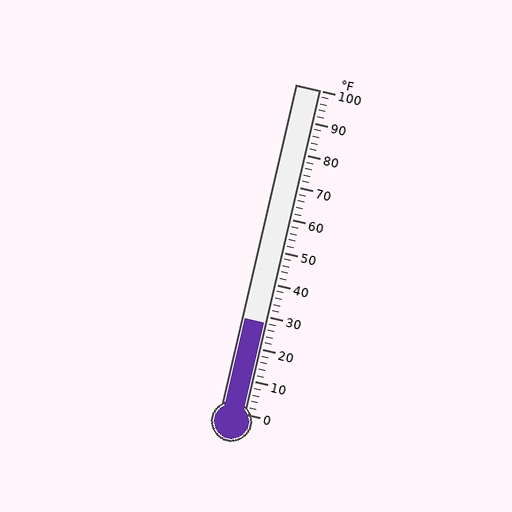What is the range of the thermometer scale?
The thermometer scale ranges from 0°F to 100°F.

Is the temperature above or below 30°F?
The temperature is below 30°F.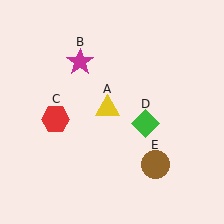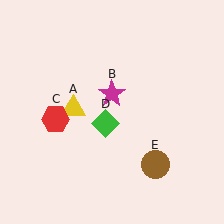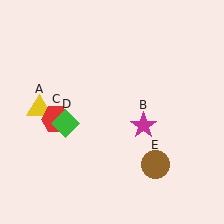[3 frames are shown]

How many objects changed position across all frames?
3 objects changed position: yellow triangle (object A), magenta star (object B), green diamond (object D).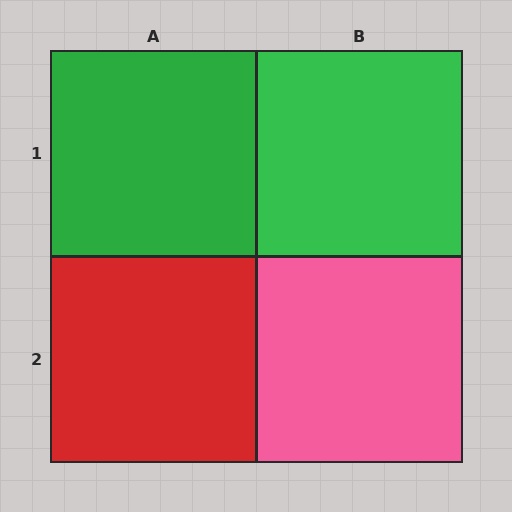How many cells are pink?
1 cell is pink.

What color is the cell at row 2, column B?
Pink.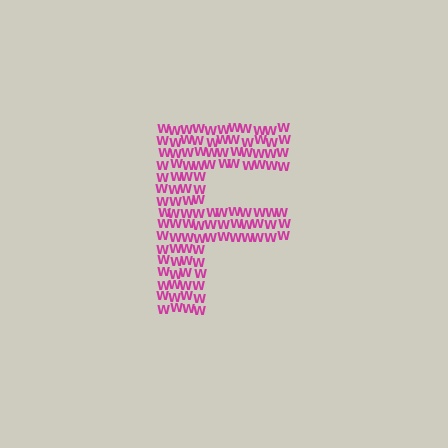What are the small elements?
The small elements are letter W's.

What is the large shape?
The large shape is the letter F.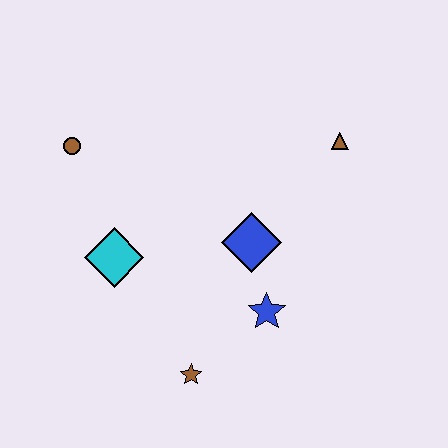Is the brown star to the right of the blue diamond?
No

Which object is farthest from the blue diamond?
The brown circle is farthest from the blue diamond.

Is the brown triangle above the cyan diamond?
Yes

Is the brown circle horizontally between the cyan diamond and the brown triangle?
No